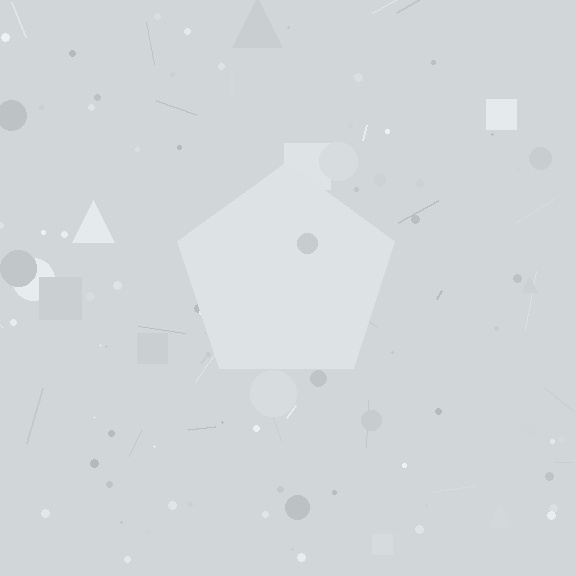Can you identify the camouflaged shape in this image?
The camouflaged shape is a pentagon.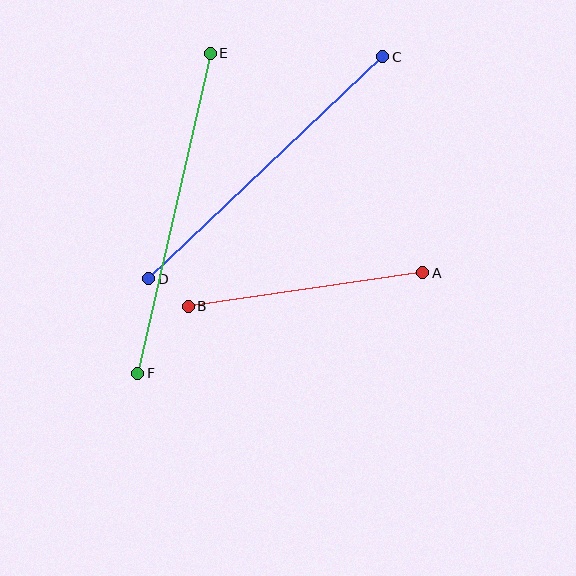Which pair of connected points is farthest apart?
Points E and F are farthest apart.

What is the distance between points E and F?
The distance is approximately 328 pixels.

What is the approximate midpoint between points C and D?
The midpoint is at approximately (266, 168) pixels.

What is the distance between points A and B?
The distance is approximately 237 pixels.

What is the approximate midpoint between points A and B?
The midpoint is at approximately (305, 290) pixels.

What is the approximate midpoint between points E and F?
The midpoint is at approximately (174, 213) pixels.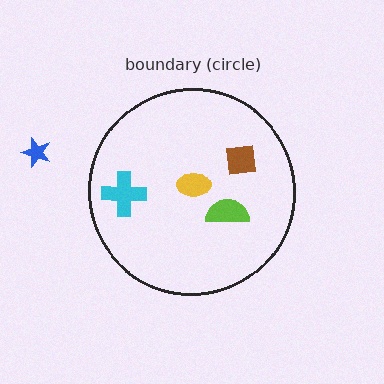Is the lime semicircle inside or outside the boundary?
Inside.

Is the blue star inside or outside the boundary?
Outside.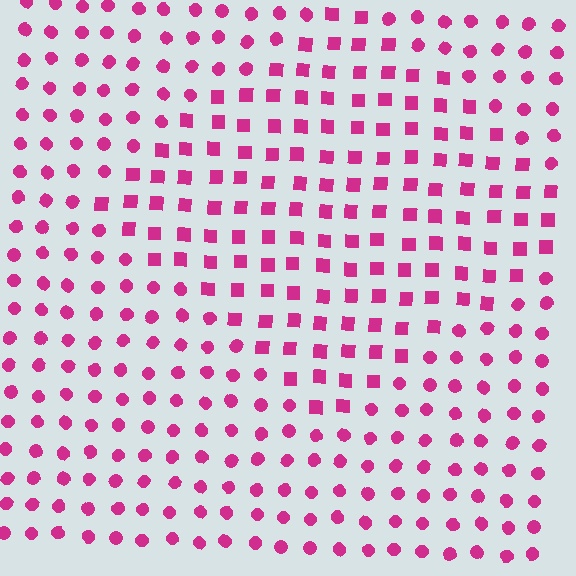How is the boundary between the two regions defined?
The boundary is defined by a change in element shape: squares inside vs. circles outside. All elements share the same color and spacing.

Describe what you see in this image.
The image is filled with small magenta elements arranged in a uniform grid. A diamond-shaped region contains squares, while the surrounding area contains circles. The boundary is defined purely by the change in element shape.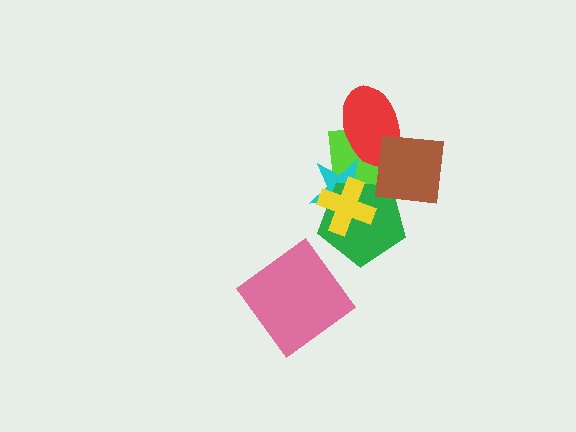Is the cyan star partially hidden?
Yes, it is partially covered by another shape.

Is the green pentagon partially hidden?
Yes, it is partially covered by another shape.